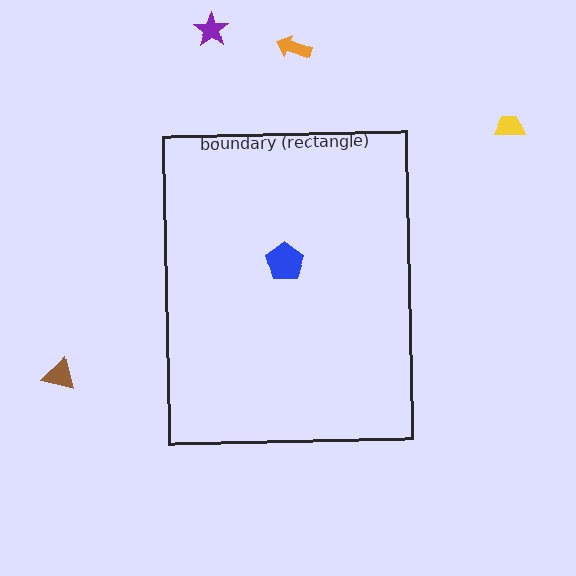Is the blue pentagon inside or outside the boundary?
Inside.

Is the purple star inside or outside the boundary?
Outside.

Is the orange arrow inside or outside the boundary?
Outside.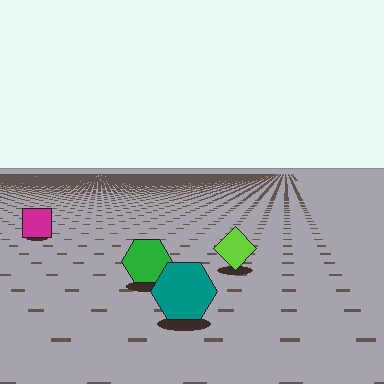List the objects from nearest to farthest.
From nearest to farthest: the teal hexagon, the green hexagon, the lime diamond, the magenta square.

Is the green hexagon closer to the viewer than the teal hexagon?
No. The teal hexagon is closer — you can tell from the texture gradient: the ground texture is coarser near it.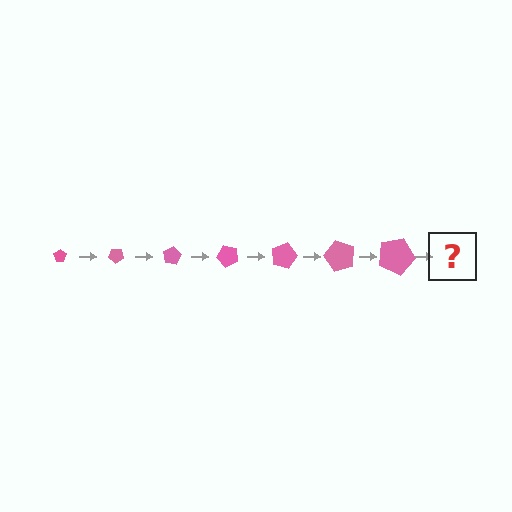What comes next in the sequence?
The next element should be a pentagon, larger than the previous one and rotated 280 degrees from the start.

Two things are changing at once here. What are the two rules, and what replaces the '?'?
The two rules are that the pentagon grows larger each step and it rotates 40 degrees each step. The '?' should be a pentagon, larger than the previous one and rotated 280 degrees from the start.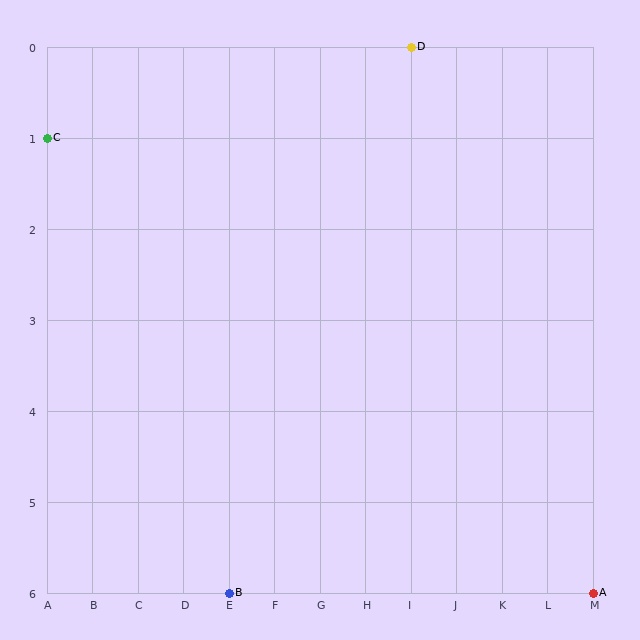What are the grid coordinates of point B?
Point B is at grid coordinates (E, 6).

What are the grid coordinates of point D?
Point D is at grid coordinates (I, 0).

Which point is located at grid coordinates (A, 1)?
Point C is at (A, 1).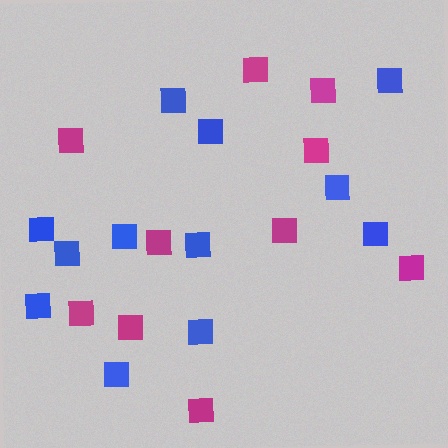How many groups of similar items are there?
There are 2 groups: one group of magenta squares (10) and one group of blue squares (12).